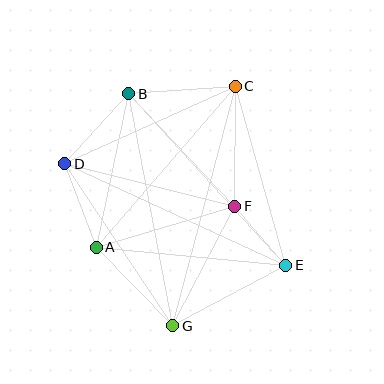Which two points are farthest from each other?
Points C and G are farthest from each other.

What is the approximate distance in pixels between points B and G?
The distance between B and G is approximately 236 pixels.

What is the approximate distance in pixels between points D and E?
The distance between D and E is approximately 243 pixels.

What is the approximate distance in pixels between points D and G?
The distance between D and G is approximately 195 pixels.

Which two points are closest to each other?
Points E and F are closest to each other.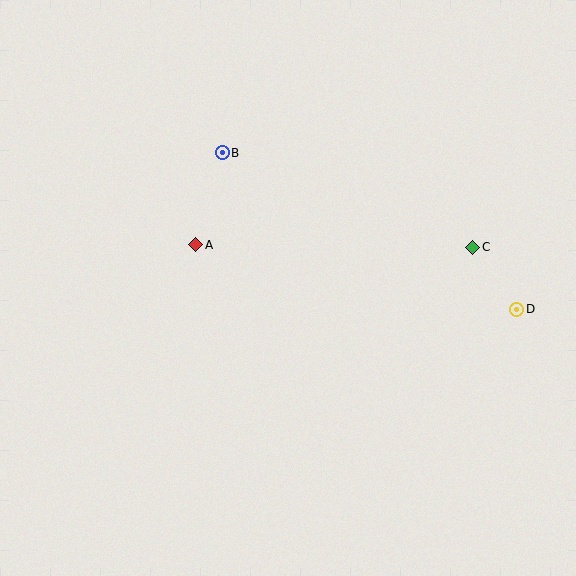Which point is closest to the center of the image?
Point A at (196, 245) is closest to the center.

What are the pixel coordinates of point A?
Point A is at (196, 245).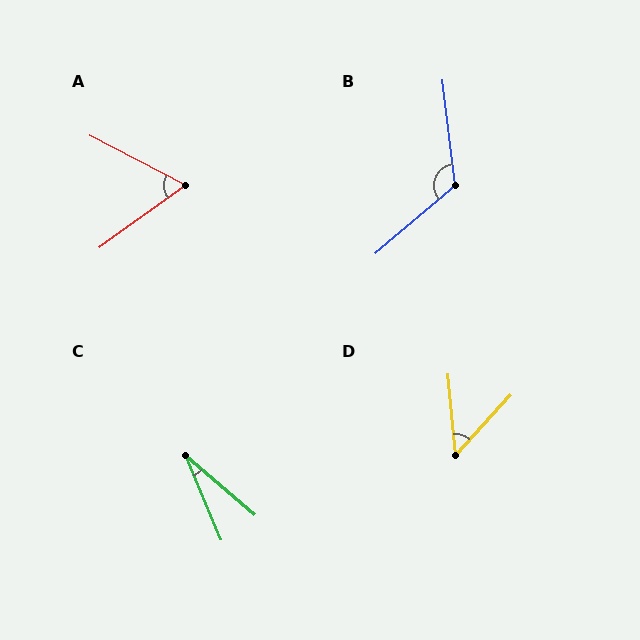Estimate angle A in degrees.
Approximately 63 degrees.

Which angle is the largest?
B, at approximately 124 degrees.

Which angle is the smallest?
C, at approximately 27 degrees.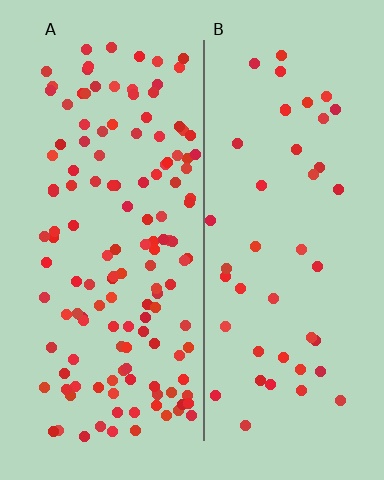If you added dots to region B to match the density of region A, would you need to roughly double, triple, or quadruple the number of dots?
Approximately triple.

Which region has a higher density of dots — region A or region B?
A (the left).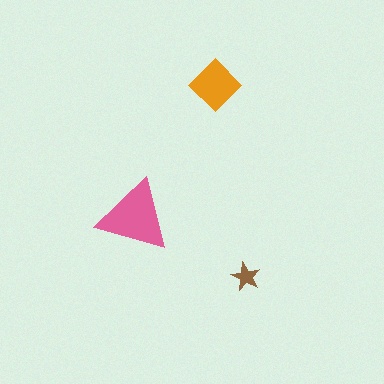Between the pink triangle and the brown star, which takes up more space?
The pink triangle.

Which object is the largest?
The pink triangle.